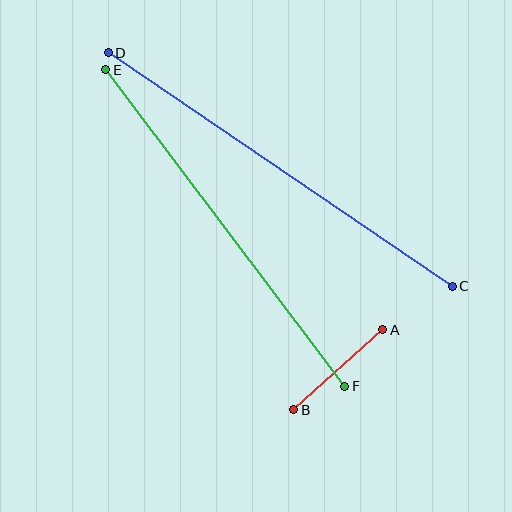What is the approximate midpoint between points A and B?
The midpoint is at approximately (338, 370) pixels.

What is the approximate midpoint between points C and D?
The midpoint is at approximately (280, 169) pixels.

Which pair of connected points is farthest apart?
Points C and D are farthest apart.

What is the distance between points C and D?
The distance is approximately 415 pixels.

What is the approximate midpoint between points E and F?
The midpoint is at approximately (225, 228) pixels.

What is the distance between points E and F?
The distance is approximately 397 pixels.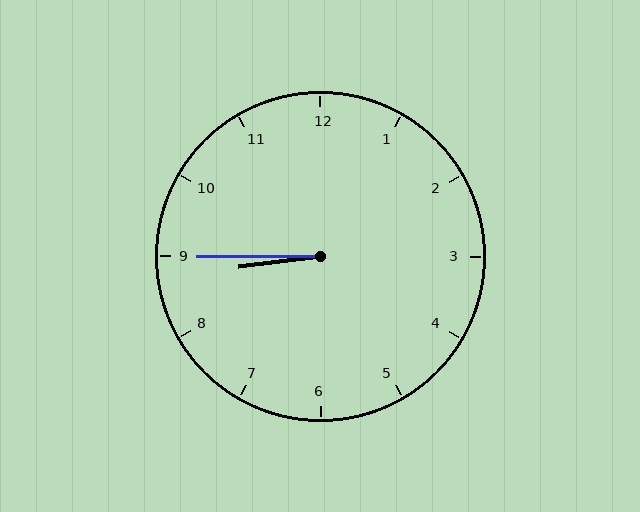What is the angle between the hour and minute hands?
Approximately 8 degrees.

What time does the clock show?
8:45.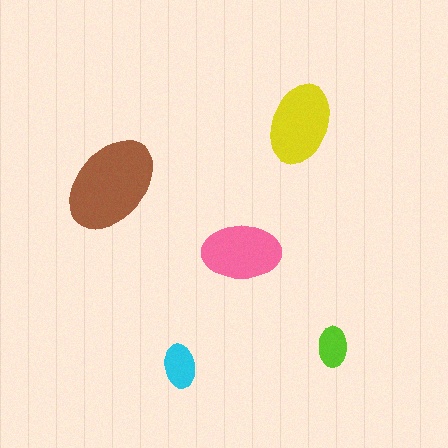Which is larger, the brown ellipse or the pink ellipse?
The brown one.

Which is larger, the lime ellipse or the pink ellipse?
The pink one.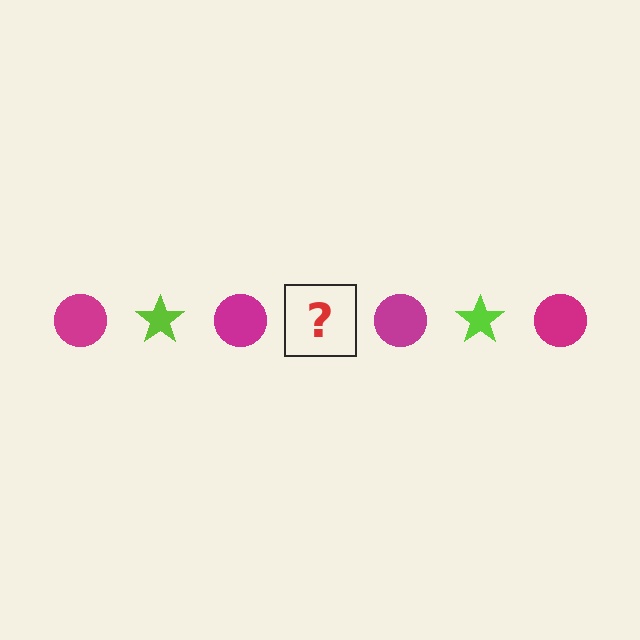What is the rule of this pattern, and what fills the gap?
The rule is that the pattern alternates between magenta circle and lime star. The gap should be filled with a lime star.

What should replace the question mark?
The question mark should be replaced with a lime star.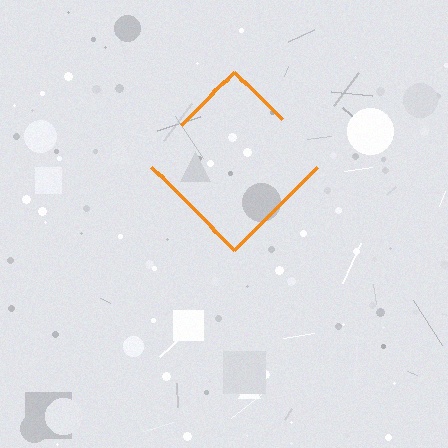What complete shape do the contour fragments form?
The contour fragments form a diamond.